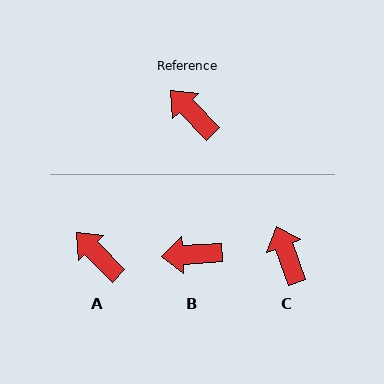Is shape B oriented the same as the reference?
No, it is off by about 49 degrees.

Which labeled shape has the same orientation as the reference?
A.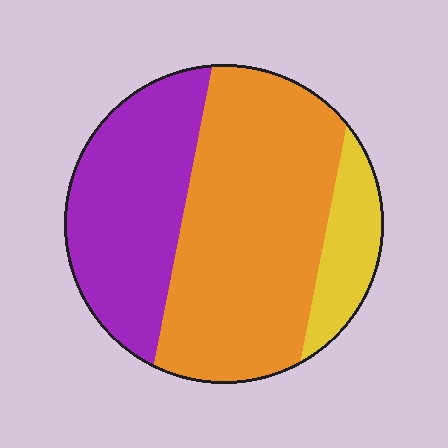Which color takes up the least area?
Yellow, at roughly 15%.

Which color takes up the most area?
Orange, at roughly 55%.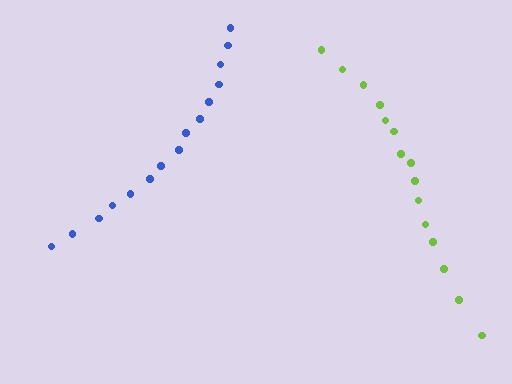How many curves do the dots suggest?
There are 2 distinct paths.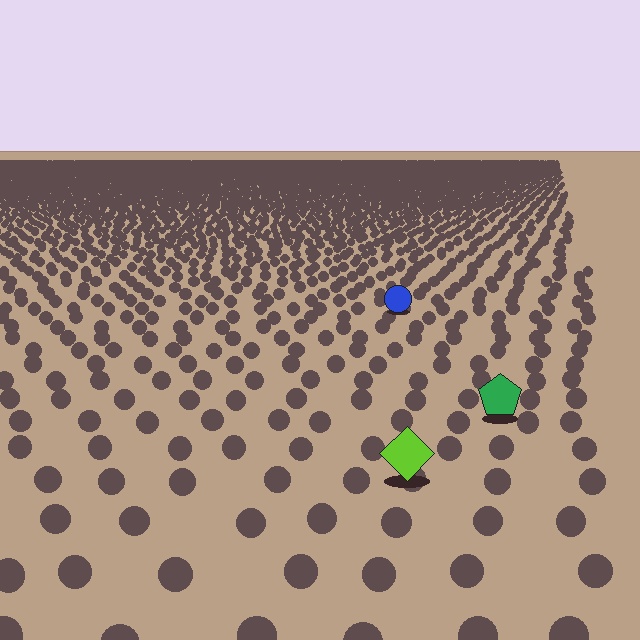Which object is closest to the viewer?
The lime diamond is closest. The texture marks near it are larger and more spread out.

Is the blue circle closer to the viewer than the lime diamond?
No. The lime diamond is closer — you can tell from the texture gradient: the ground texture is coarser near it.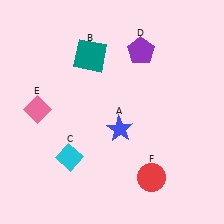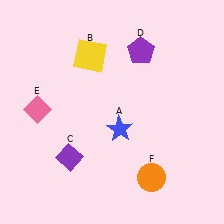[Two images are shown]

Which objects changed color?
B changed from teal to yellow. C changed from cyan to purple. F changed from red to orange.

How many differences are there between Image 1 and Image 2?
There are 3 differences between the two images.